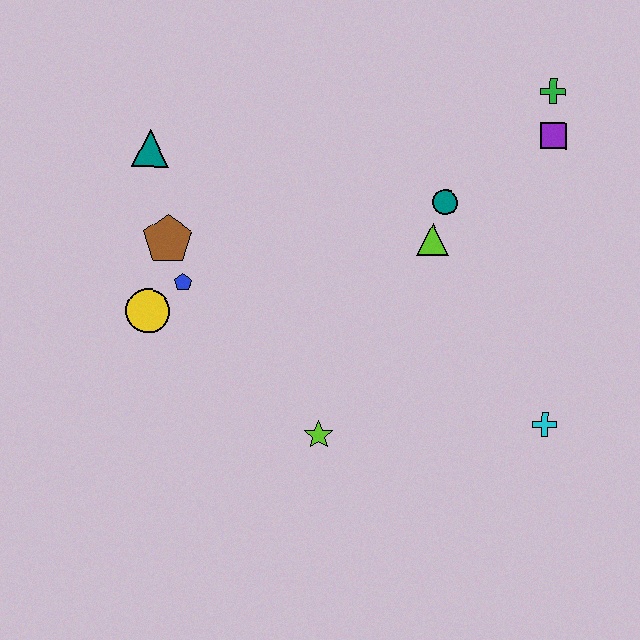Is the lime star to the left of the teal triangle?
No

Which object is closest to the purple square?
The green cross is closest to the purple square.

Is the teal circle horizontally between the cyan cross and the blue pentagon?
Yes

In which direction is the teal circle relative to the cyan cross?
The teal circle is above the cyan cross.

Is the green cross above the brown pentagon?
Yes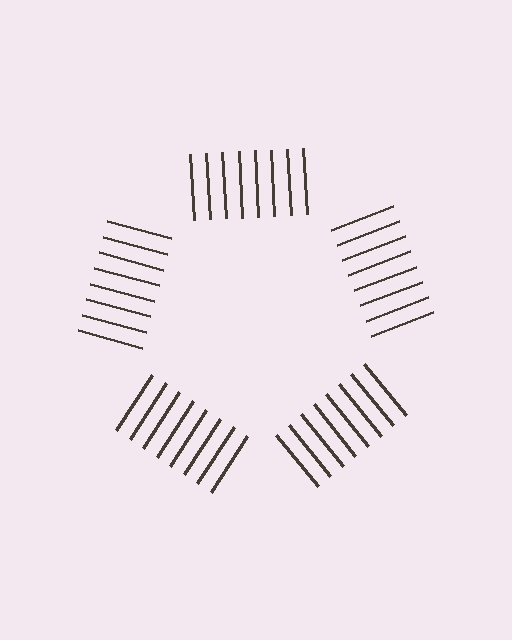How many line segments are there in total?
40 — 8 along each of the 5 edges.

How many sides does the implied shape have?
5 sides — the line-ends trace a pentagon.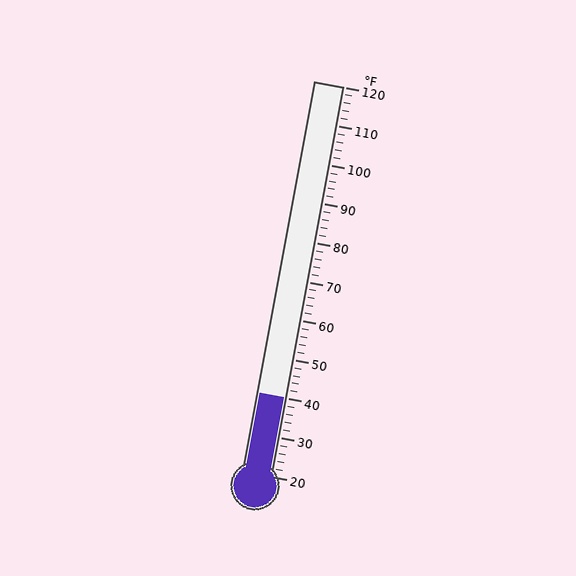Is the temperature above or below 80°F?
The temperature is below 80°F.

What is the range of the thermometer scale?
The thermometer scale ranges from 20°F to 120°F.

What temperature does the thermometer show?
The thermometer shows approximately 40°F.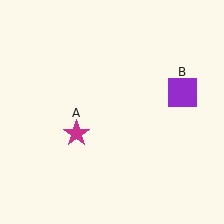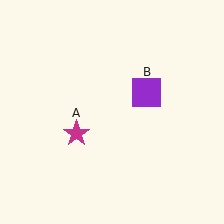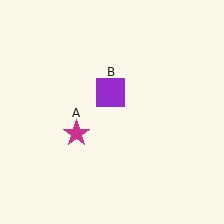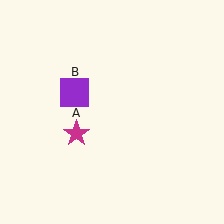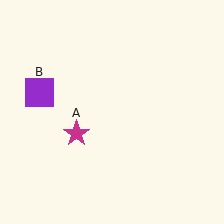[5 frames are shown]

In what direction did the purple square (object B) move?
The purple square (object B) moved left.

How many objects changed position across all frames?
1 object changed position: purple square (object B).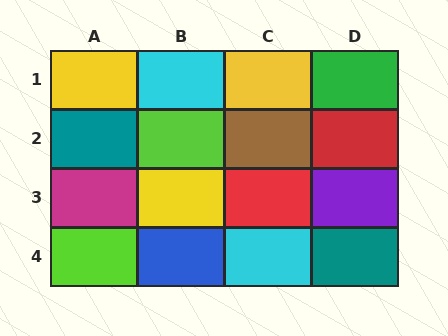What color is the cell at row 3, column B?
Yellow.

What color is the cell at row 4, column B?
Blue.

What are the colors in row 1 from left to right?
Yellow, cyan, yellow, green.